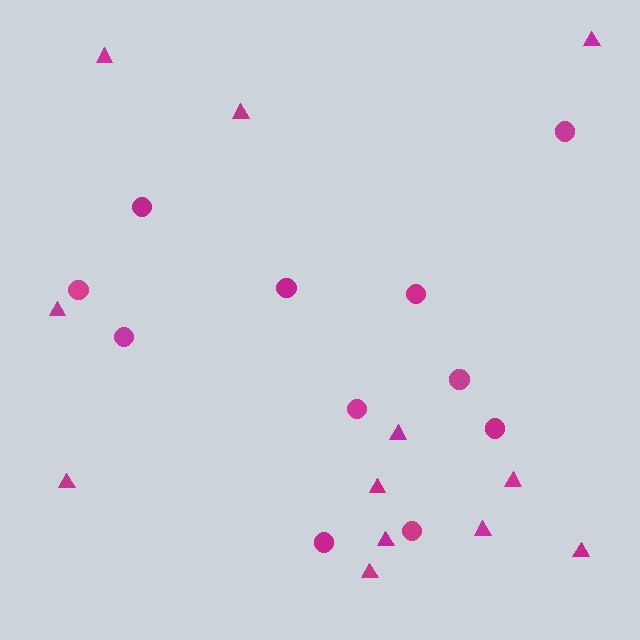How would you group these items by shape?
There are 2 groups: one group of circles (11) and one group of triangles (12).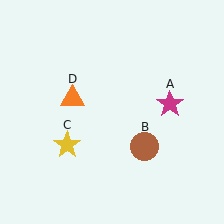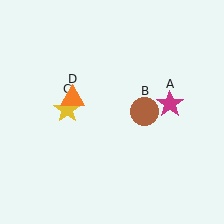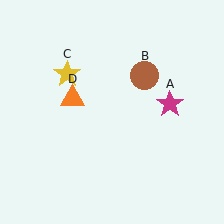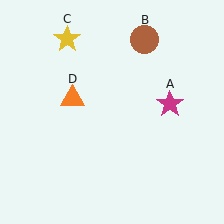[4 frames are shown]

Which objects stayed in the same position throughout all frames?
Magenta star (object A) and orange triangle (object D) remained stationary.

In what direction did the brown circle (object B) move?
The brown circle (object B) moved up.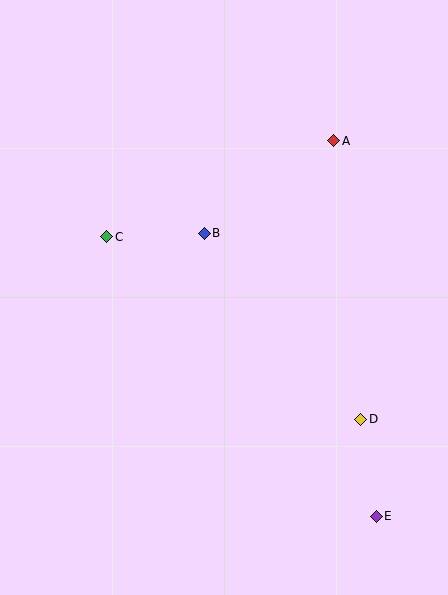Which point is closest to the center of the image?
Point B at (204, 233) is closest to the center.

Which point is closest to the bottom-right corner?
Point E is closest to the bottom-right corner.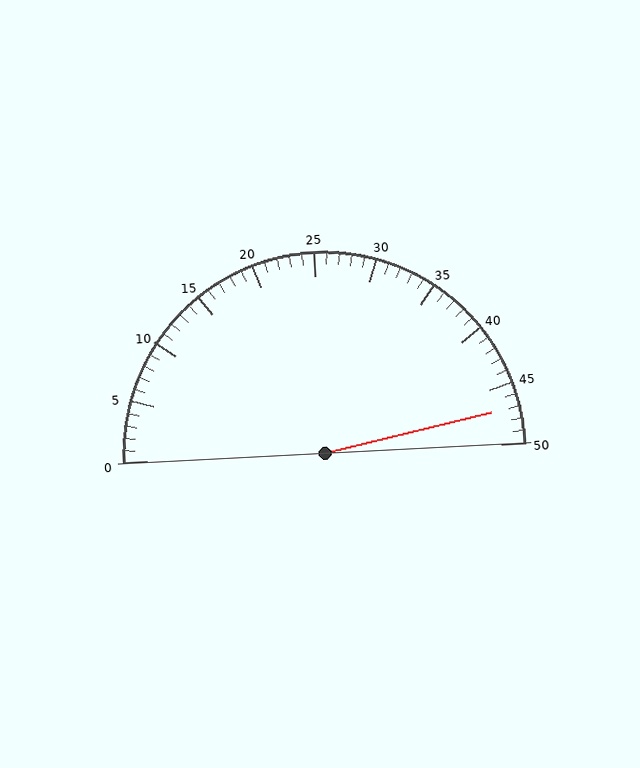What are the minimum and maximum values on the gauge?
The gauge ranges from 0 to 50.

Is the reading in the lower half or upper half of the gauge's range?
The reading is in the upper half of the range (0 to 50).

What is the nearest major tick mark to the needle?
The nearest major tick mark is 45.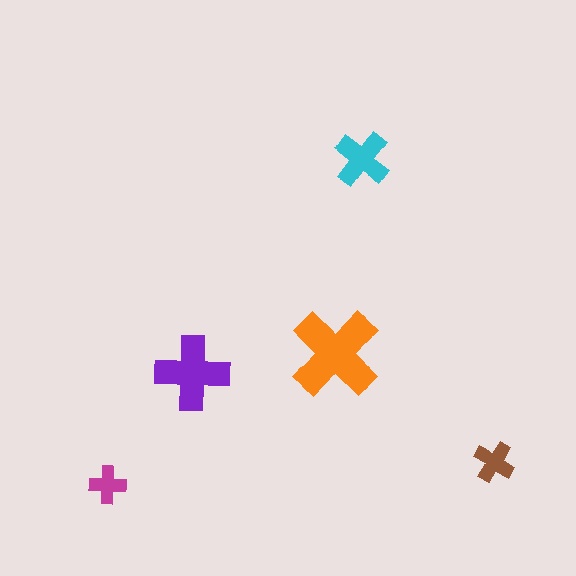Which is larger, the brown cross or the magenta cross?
The brown one.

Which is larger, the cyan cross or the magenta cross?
The cyan one.